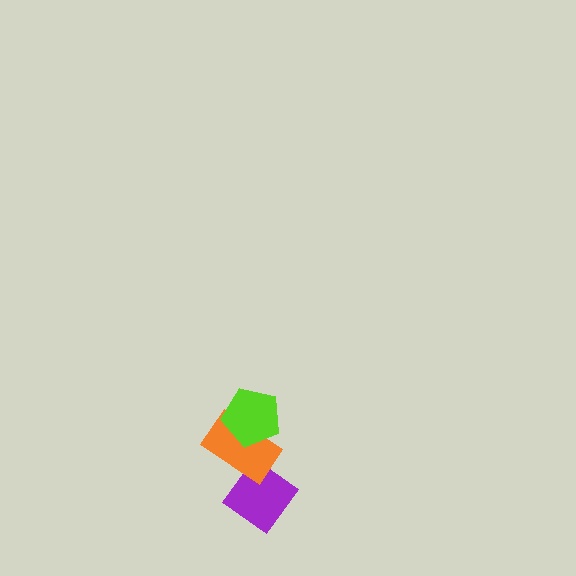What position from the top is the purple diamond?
The purple diamond is 3rd from the top.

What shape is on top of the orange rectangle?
The lime pentagon is on top of the orange rectangle.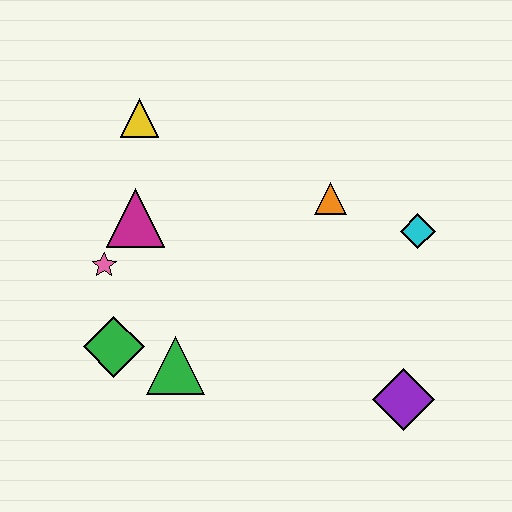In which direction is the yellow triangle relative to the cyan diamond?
The yellow triangle is to the left of the cyan diamond.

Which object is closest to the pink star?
The magenta triangle is closest to the pink star.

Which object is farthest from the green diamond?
The cyan diamond is farthest from the green diamond.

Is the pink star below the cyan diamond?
Yes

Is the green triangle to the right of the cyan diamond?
No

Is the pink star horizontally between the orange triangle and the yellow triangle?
No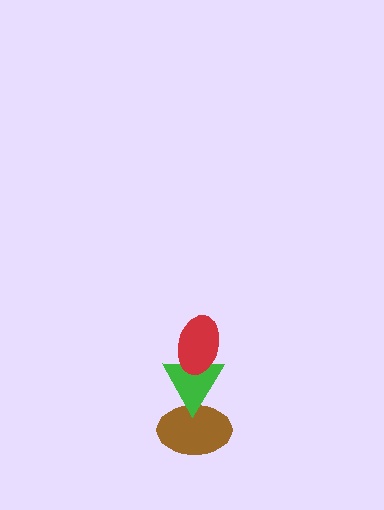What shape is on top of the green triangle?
The red ellipse is on top of the green triangle.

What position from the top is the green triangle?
The green triangle is 2nd from the top.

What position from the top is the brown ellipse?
The brown ellipse is 3rd from the top.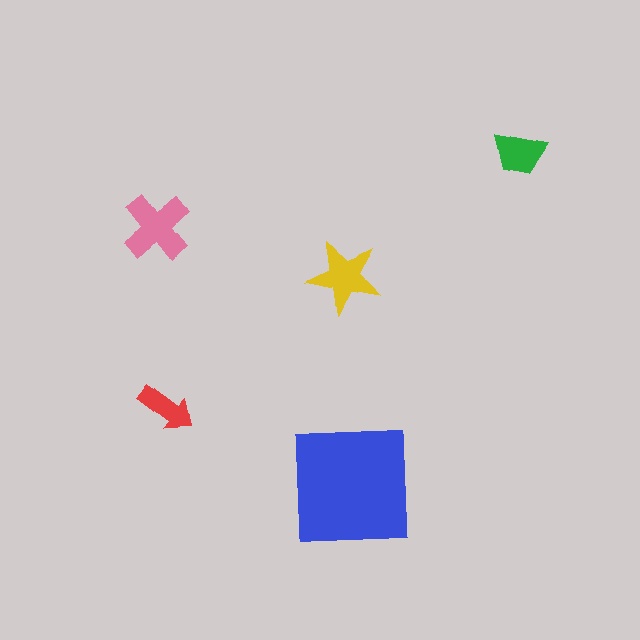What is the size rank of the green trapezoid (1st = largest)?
4th.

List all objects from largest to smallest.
The blue square, the pink cross, the yellow star, the green trapezoid, the red arrow.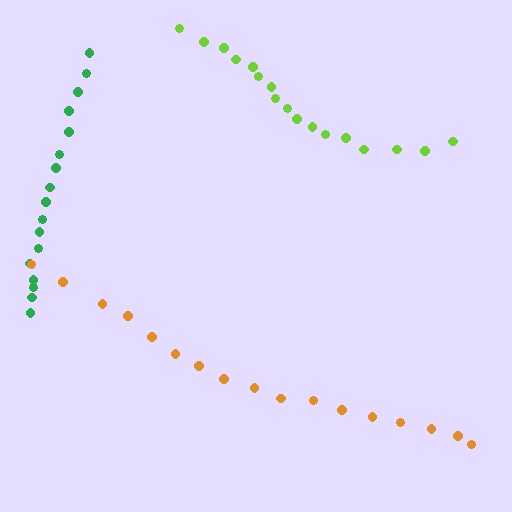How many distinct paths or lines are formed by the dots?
There are 3 distinct paths.